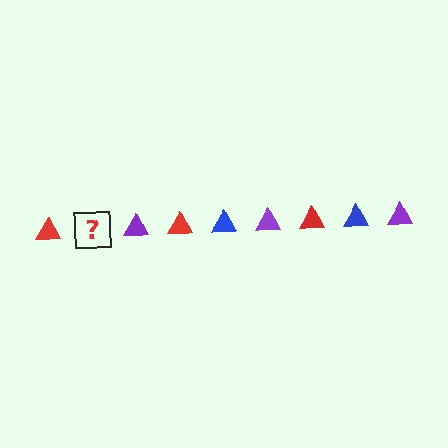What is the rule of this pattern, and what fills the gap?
The rule is that the pattern cycles through red, blue, purple triangles. The gap should be filled with a blue triangle.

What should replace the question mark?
The question mark should be replaced with a blue triangle.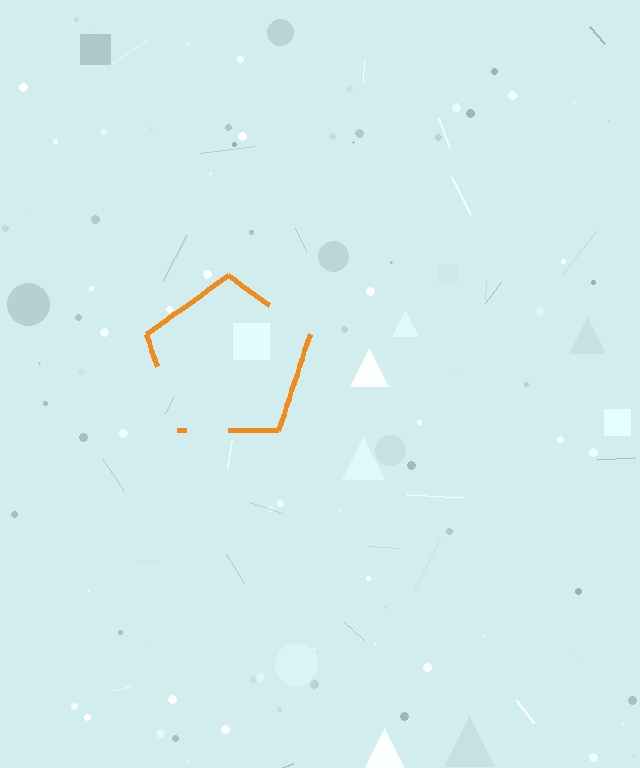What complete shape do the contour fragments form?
The contour fragments form a pentagon.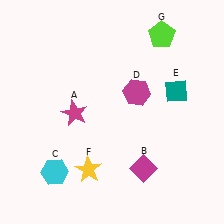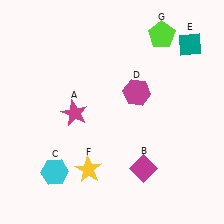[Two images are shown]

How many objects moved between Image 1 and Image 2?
1 object moved between the two images.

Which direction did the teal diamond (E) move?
The teal diamond (E) moved up.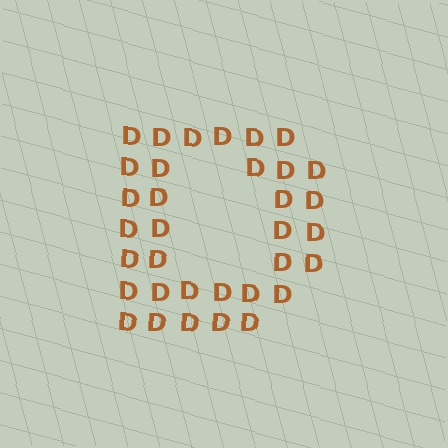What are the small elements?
The small elements are letter D's.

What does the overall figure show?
The overall figure shows the letter D.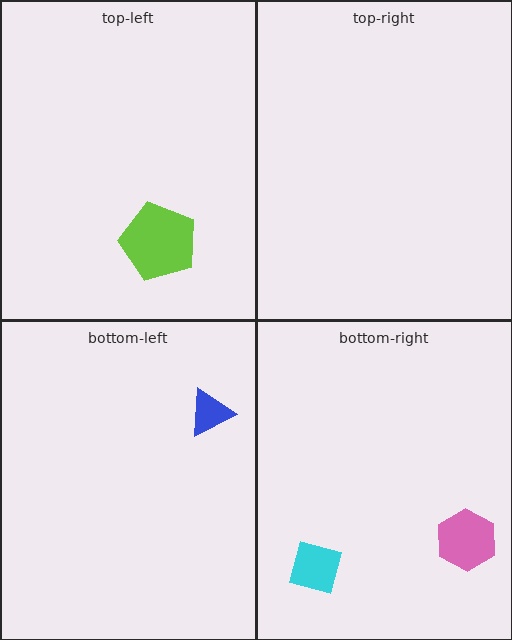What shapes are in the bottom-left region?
The blue triangle.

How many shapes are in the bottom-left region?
1.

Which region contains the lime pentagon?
The top-left region.